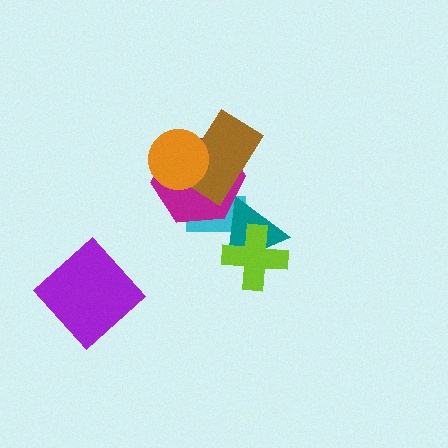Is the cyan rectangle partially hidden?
Yes, it is partially covered by another shape.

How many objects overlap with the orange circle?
2 objects overlap with the orange circle.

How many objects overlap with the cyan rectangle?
3 objects overlap with the cyan rectangle.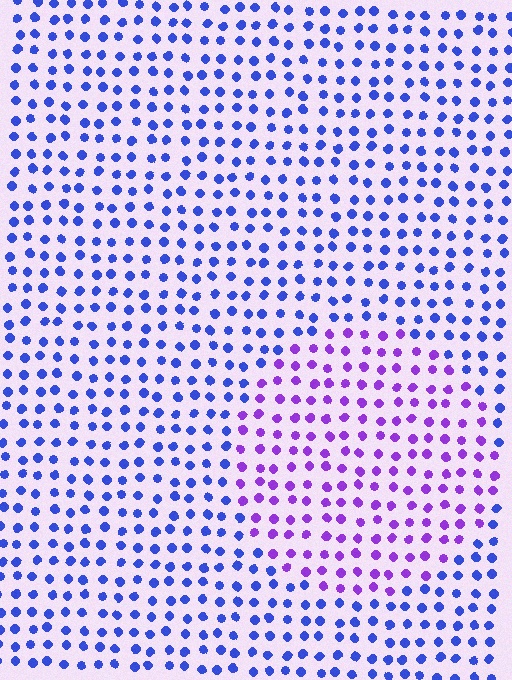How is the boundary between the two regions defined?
The boundary is defined purely by a slight shift in hue (about 44 degrees). Spacing, size, and orientation are identical on both sides.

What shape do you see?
I see a circle.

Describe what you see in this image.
The image is filled with small blue elements in a uniform arrangement. A circle-shaped region is visible where the elements are tinted to a slightly different hue, forming a subtle color boundary.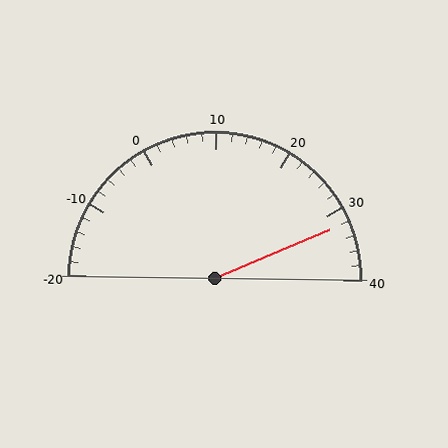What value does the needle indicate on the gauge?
The needle indicates approximately 32.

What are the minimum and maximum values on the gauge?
The gauge ranges from -20 to 40.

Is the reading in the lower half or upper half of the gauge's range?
The reading is in the upper half of the range (-20 to 40).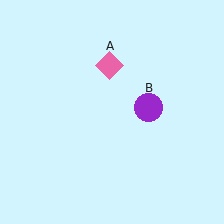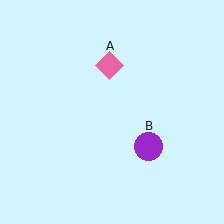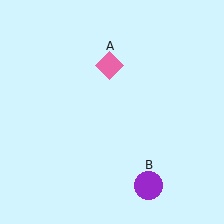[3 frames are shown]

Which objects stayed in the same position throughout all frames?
Pink diamond (object A) remained stationary.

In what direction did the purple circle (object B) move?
The purple circle (object B) moved down.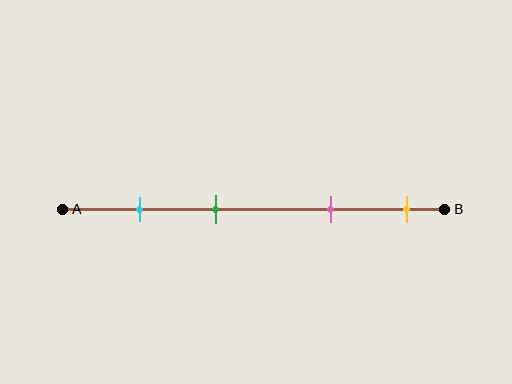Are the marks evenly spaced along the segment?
No, the marks are not evenly spaced.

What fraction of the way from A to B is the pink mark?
The pink mark is approximately 70% (0.7) of the way from A to B.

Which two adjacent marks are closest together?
The cyan and green marks are the closest adjacent pair.